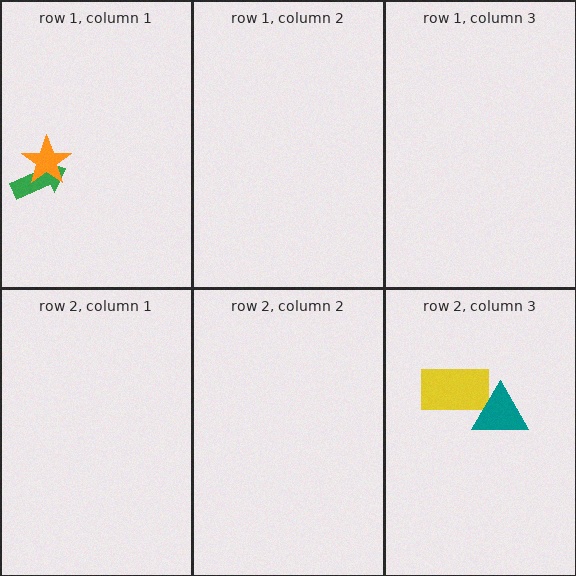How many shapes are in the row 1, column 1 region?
2.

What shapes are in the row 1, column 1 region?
The green arrow, the orange star.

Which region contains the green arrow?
The row 1, column 1 region.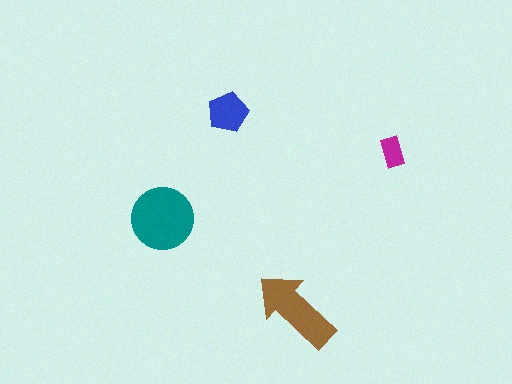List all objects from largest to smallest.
The teal circle, the brown arrow, the blue pentagon, the magenta rectangle.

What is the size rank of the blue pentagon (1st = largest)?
3rd.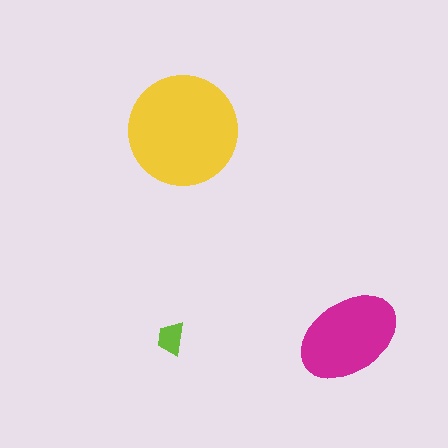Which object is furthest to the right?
The magenta ellipse is rightmost.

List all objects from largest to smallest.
The yellow circle, the magenta ellipse, the lime trapezoid.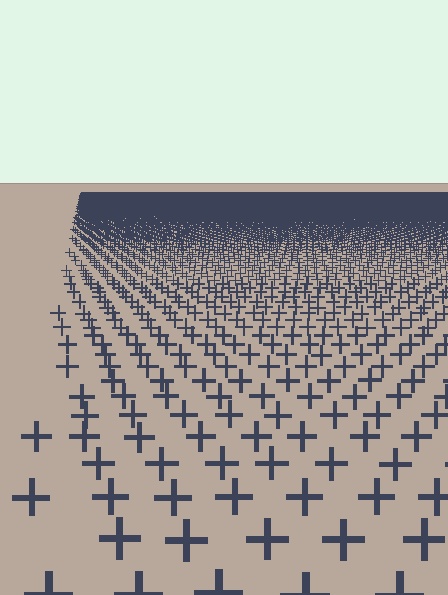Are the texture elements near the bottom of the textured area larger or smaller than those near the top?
Larger. Near the bottom, elements are closer to the viewer and appear at a bigger on-screen size.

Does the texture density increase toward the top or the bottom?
Density increases toward the top.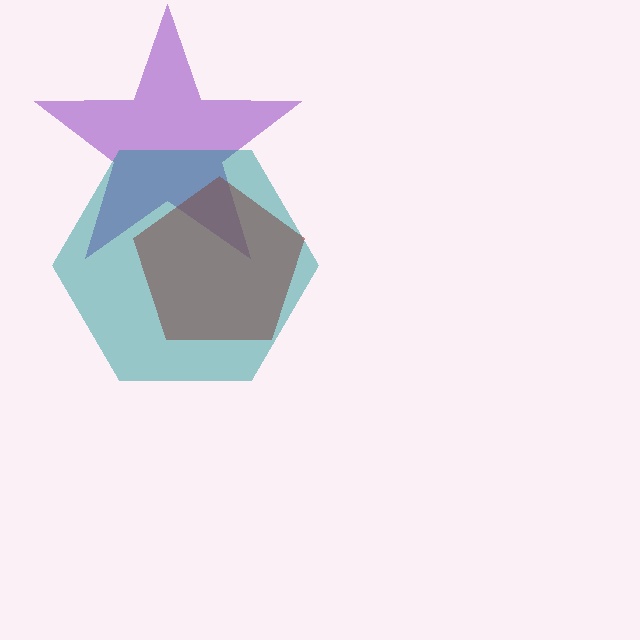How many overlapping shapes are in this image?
There are 3 overlapping shapes in the image.